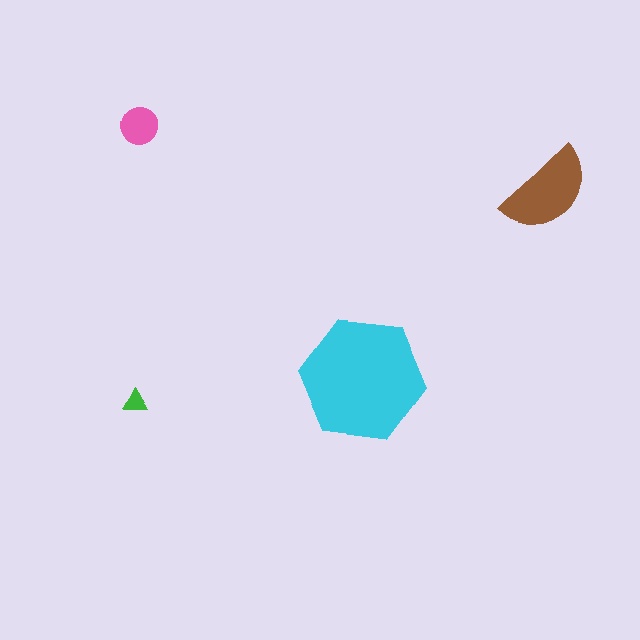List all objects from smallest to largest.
The green triangle, the pink circle, the brown semicircle, the cyan hexagon.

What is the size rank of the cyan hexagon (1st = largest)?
1st.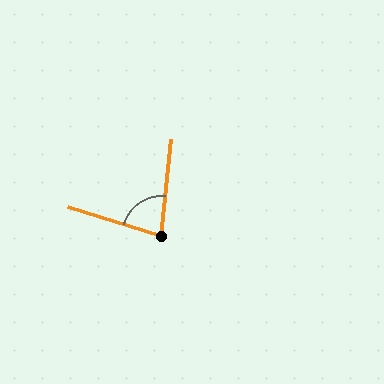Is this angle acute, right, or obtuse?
It is acute.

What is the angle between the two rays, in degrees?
Approximately 79 degrees.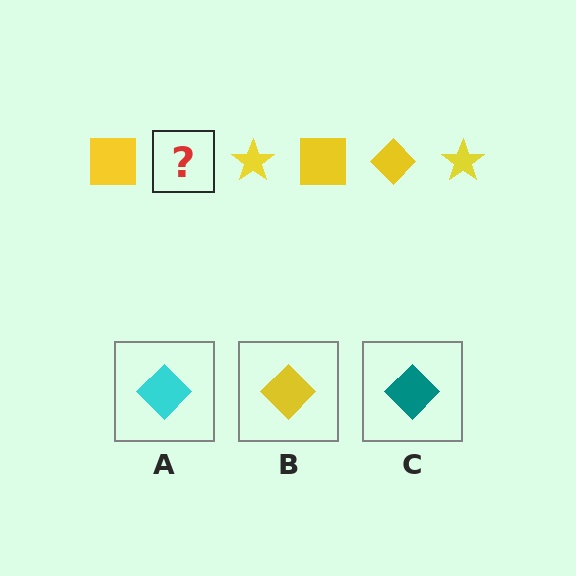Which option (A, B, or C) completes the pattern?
B.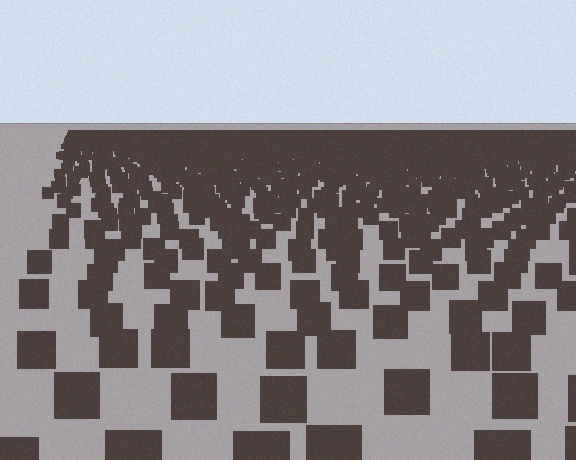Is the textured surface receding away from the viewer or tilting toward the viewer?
The surface is receding away from the viewer. Texture elements get smaller and denser toward the top.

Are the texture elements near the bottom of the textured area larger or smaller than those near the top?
Larger. Near the bottom, elements are closer to the viewer and appear at a bigger on-screen size.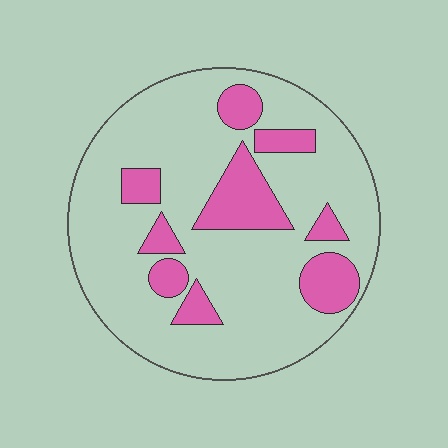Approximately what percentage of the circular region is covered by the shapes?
Approximately 20%.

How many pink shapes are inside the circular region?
9.